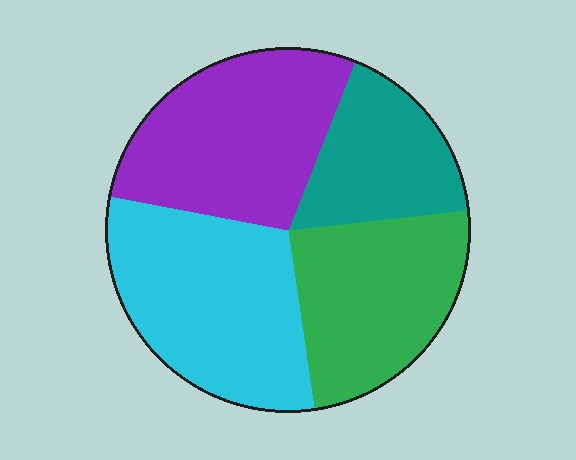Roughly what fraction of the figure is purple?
Purple takes up about one quarter (1/4) of the figure.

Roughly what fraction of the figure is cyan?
Cyan covers 30% of the figure.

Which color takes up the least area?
Teal, at roughly 15%.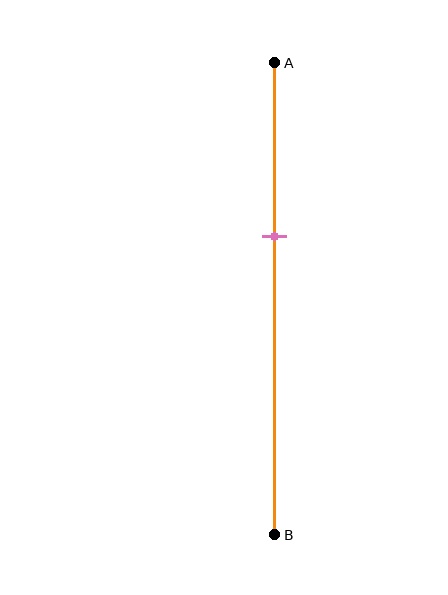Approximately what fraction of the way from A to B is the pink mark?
The pink mark is approximately 35% of the way from A to B.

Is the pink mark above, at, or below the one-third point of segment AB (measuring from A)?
The pink mark is below the one-third point of segment AB.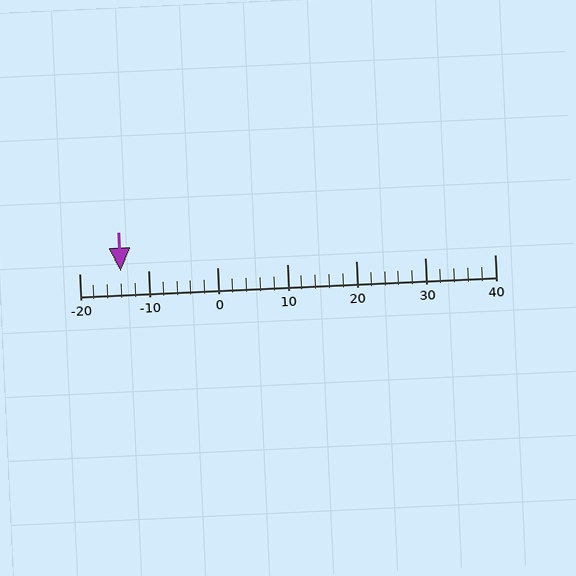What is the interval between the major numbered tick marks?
The major tick marks are spaced 10 units apart.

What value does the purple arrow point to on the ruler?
The purple arrow points to approximately -14.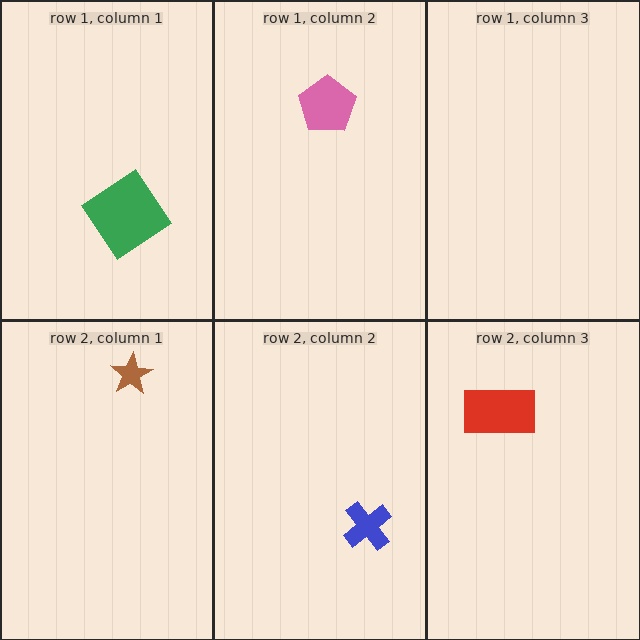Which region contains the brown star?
The row 2, column 1 region.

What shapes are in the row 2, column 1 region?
The brown star.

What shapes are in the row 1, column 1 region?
The green diamond.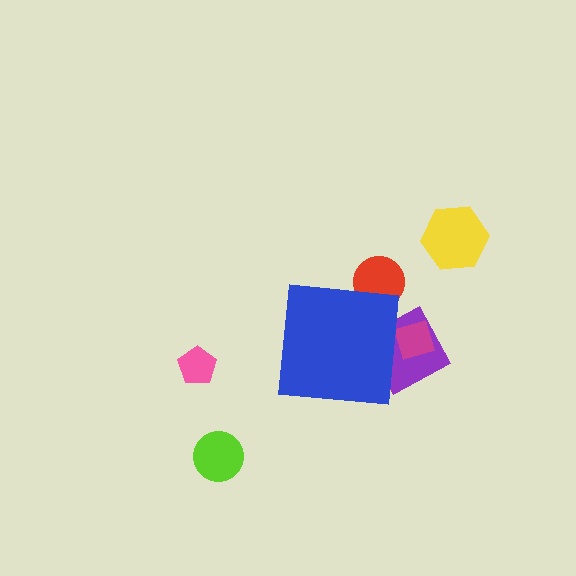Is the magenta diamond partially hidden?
Yes, the magenta diamond is partially hidden behind the blue square.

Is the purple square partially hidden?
Yes, the purple square is partially hidden behind the blue square.